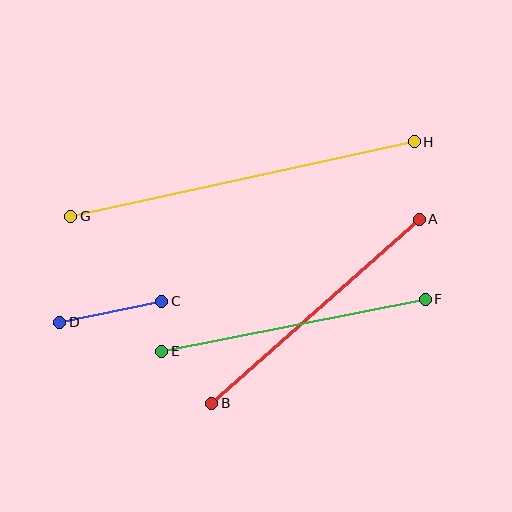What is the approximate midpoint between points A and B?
The midpoint is at approximately (316, 311) pixels.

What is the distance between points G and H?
The distance is approximately 351 pixels.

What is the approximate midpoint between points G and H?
The midpoint is at approximately (243, 179) pixels.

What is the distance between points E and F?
The distance is approximately 268 pixels.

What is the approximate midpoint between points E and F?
The midpoint is at approximately (293, 325) pixels.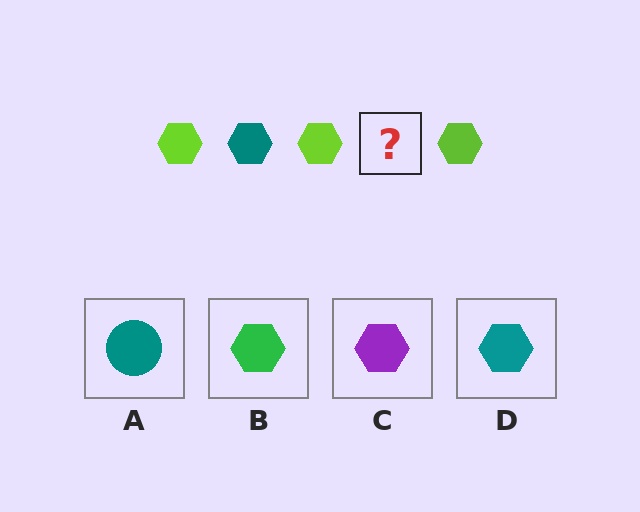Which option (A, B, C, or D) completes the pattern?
D.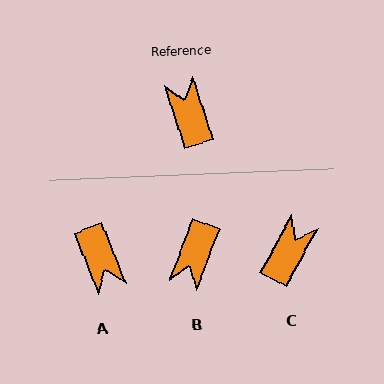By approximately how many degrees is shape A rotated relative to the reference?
Approximately 176 degrees clockwise.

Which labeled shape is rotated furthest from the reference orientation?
A, about 176 degrees away.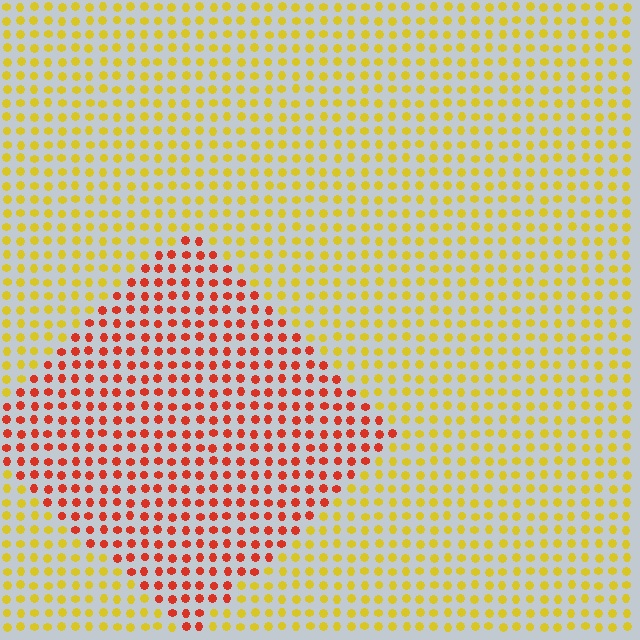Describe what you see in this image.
The image is filled with small yellow elements in a uniform arrangement. A diamond-shaped region is visible where the elements are tinted to a slightly different hue, forming a subtle color boundary.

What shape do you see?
I see a diamond.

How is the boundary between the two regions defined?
The boundary is defined purely by a slight shift in hue (about 49 degrees). Spacing, size, and orientation are identical on both sides.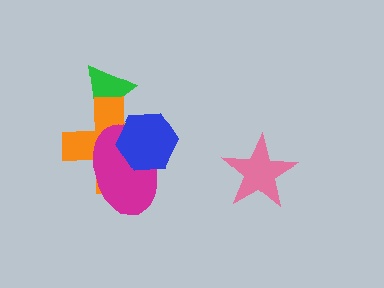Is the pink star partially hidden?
No, no other shape covers it.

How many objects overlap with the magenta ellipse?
2 objects overlap with the magenta ellipse.